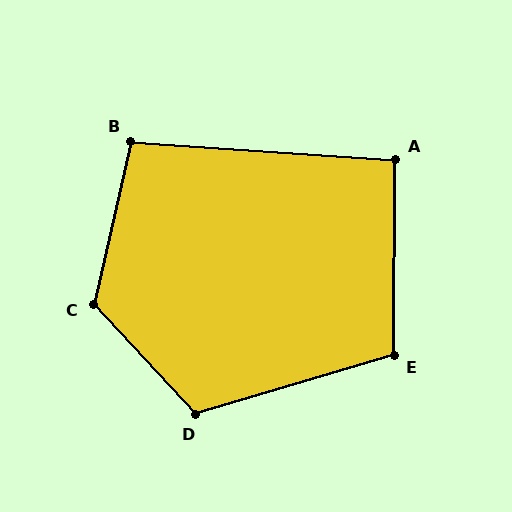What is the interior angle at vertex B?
Approximately 99 degrees (obtuse).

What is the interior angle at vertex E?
Approximately 107 degrees (obtuse).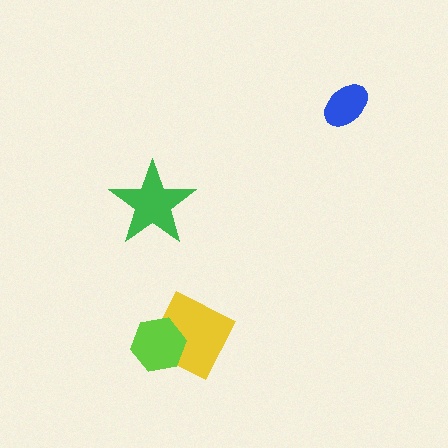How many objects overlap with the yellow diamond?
1 object overlaps with the yellow diamond.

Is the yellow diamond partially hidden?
Yes, it is partially covered by another shape.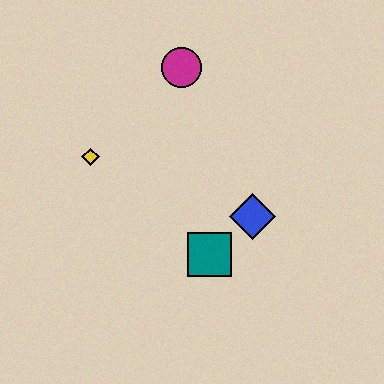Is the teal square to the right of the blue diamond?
No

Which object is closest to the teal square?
The blue diamond is closest to the teal square.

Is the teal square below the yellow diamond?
Yes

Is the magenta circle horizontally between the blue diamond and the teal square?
No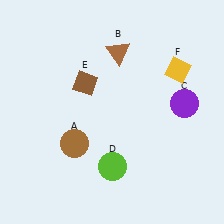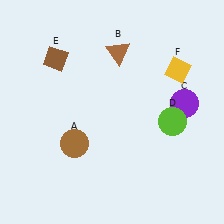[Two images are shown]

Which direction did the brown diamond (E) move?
The brown diamond (E) moved left.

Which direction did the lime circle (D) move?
The lime circle (D) moved right.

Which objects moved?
The objects that moved are: the lime circle (D), the brown diamond (E).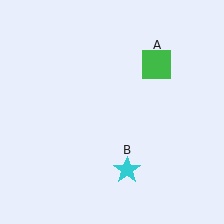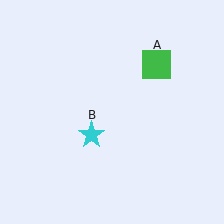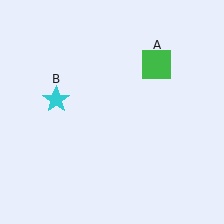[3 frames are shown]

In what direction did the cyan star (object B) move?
The cyan star (object B) moved up and to the left.